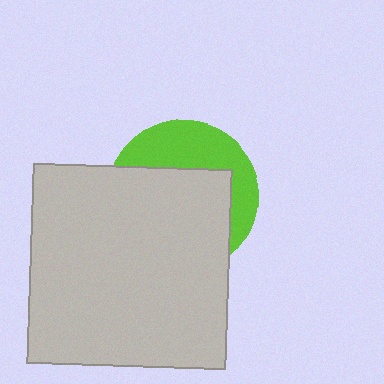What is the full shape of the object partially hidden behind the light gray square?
The partially hidden object is a lime circle.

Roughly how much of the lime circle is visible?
A small part of it is visible (roughly 37%).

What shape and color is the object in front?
The object in front is a light gray square.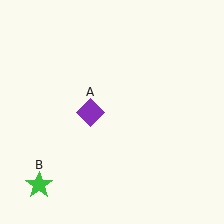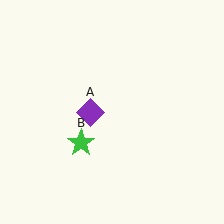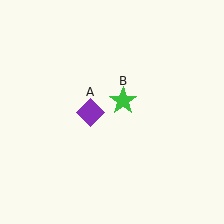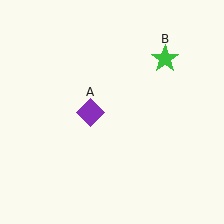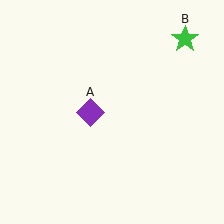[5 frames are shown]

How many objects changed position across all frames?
1 object changed position: green star (object B).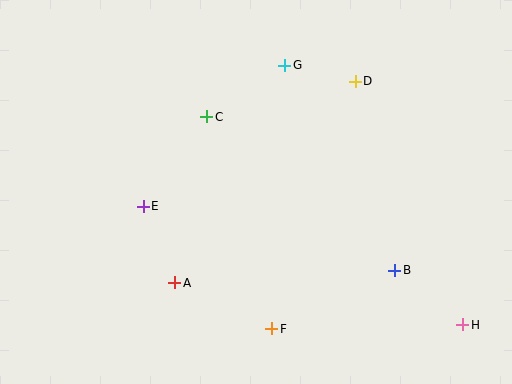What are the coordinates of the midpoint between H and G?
The midpoint between H and G is at (374, 195).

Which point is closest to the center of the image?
Point C at (207, 117) is closest to the center.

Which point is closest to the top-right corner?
Point D is closest to the top-right corner.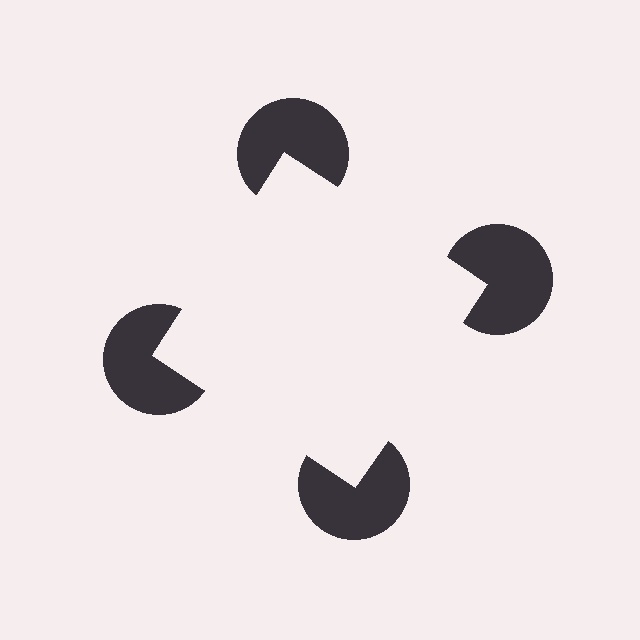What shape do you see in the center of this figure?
An illusory square — its edges are inferred from the aligned wedge cuts in the pac-man discs, not physically drawn.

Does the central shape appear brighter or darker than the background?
It typically appears slightly brighter than the background, even though no actual brightness change is drawn.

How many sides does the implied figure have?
4 sides.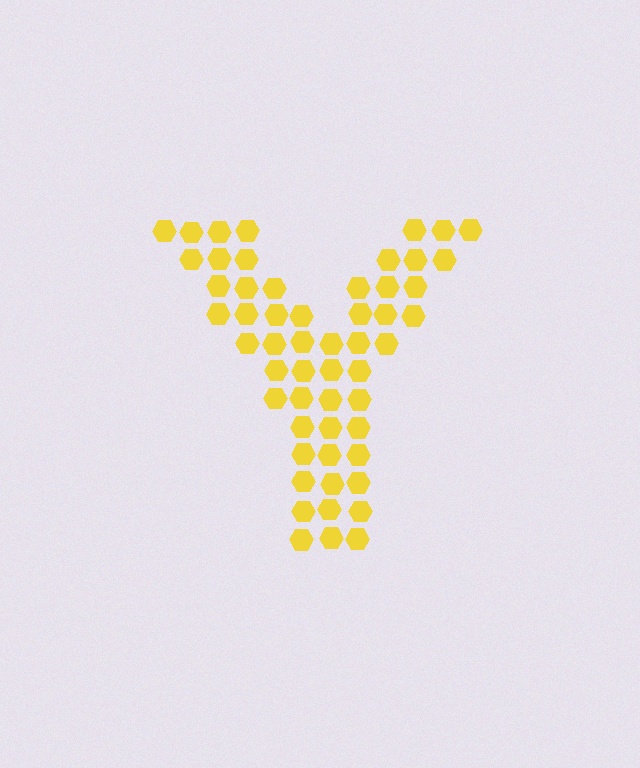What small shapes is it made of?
It is made of small hexagons.